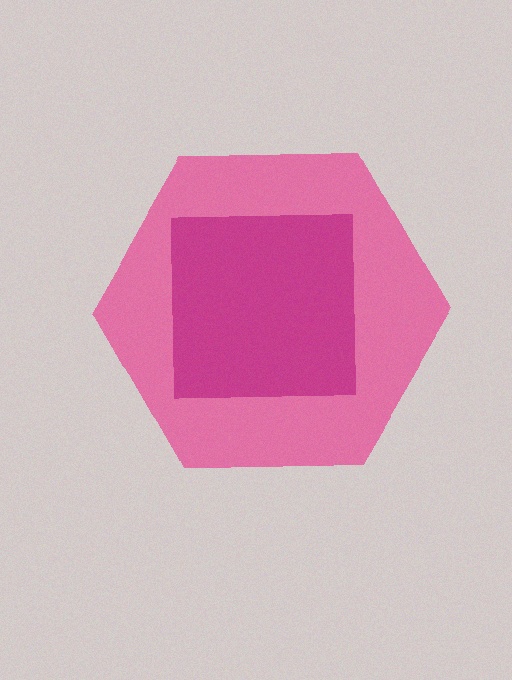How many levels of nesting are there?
2.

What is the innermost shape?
The magenta square.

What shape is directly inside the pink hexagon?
The magenta square.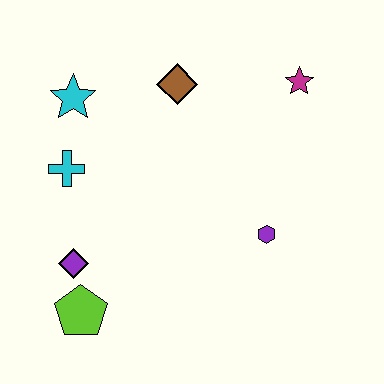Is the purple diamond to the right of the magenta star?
No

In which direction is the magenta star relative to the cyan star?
The magenta star is to the right of the cyan star.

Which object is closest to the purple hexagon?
The magenta star is closest to the purple hexagon.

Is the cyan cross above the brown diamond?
No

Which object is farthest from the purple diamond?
The magenta star is farthest from the purple diamond.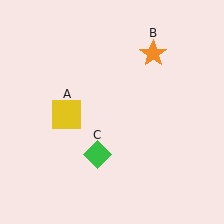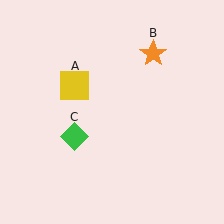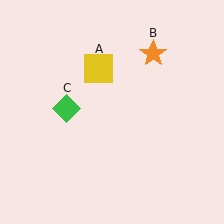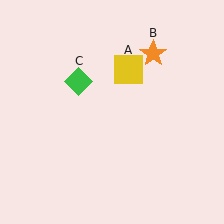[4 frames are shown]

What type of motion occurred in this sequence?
The yellow square (object A), green diamond (object C) rotated clockwise around the center of the scene.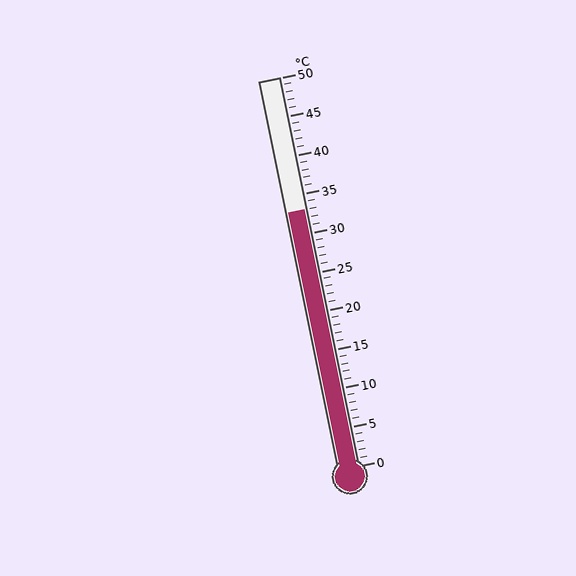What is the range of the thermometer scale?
The thermometer scale ranges from 0°C to 50°C.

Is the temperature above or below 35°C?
The temperature is below 35°C.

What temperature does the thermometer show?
The thermometer shows approximately 33°C.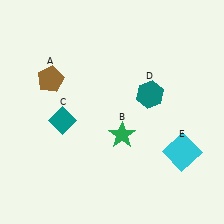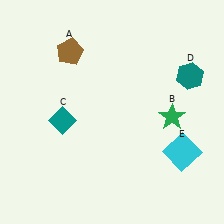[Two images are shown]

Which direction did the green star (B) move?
The green star (B) moved right.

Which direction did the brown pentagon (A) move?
The brown pentagon (A) moved up.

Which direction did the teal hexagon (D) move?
The teal hexagon (D) moved right.